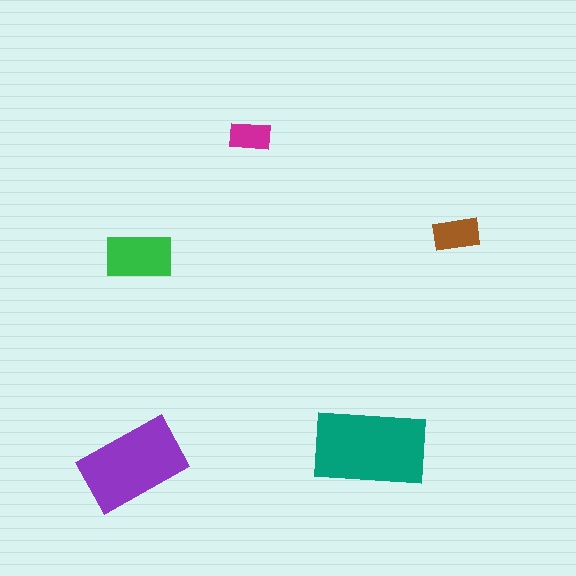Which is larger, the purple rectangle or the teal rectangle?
The teal one.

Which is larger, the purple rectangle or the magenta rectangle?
The purple one.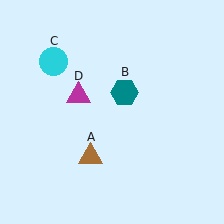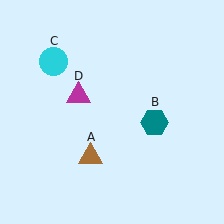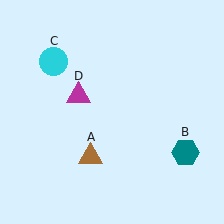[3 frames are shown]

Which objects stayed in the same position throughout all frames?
Brown triangle (object A) and cyan circle (object C) and magenta triangle (object D) remained stationary.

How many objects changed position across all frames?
1 object changed position: teal hexagon (object B).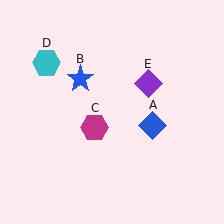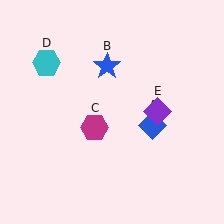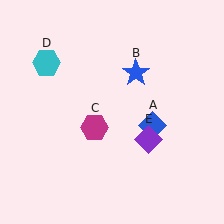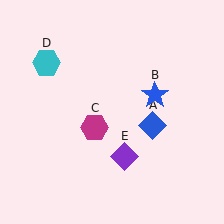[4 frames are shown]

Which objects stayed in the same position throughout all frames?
Blue diamond (object A) and magenta hexagon (object C) and cyan hexagon (object D) remained stationary.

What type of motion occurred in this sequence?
The blue star (object B), purple diamond (object E) rotated clockwise around the center of the scene.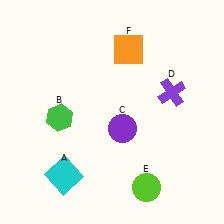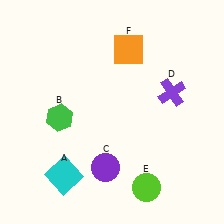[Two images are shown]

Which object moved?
The purple circle (C) moved down.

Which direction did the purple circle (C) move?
The purple circle (C) moved down.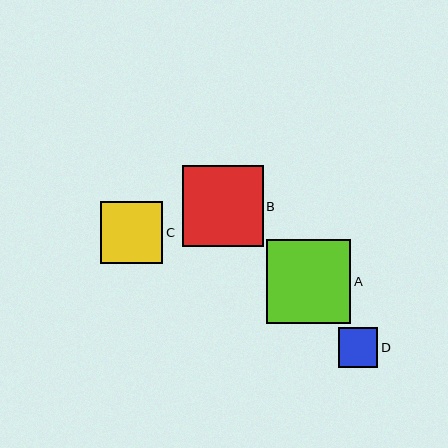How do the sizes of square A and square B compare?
Square A and square B are approximately the same size.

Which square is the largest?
Square A is the largest with a size of approximately 84 pixels.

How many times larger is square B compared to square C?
Square B is approximately 1.3 times the size of square C.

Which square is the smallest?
Square D is the smallest with a size of approximately 39 pixels.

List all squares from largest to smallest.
From largest to smallest: A, B, C, D.